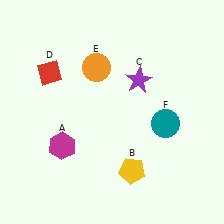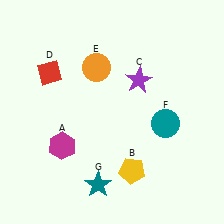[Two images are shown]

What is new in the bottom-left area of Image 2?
A teal star (G) was added in the bottom-left area of Image 2.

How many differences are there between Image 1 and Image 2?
There is 1 difference between the two images.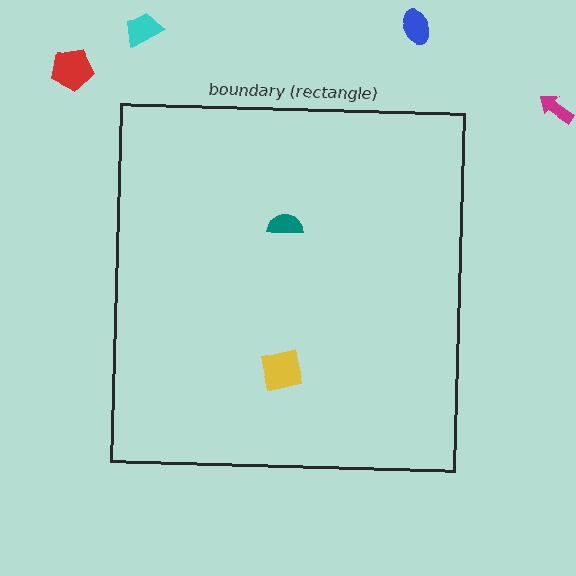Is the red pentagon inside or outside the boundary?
Outside.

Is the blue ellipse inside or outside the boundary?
Outside.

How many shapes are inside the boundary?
2 inside, 4 outside.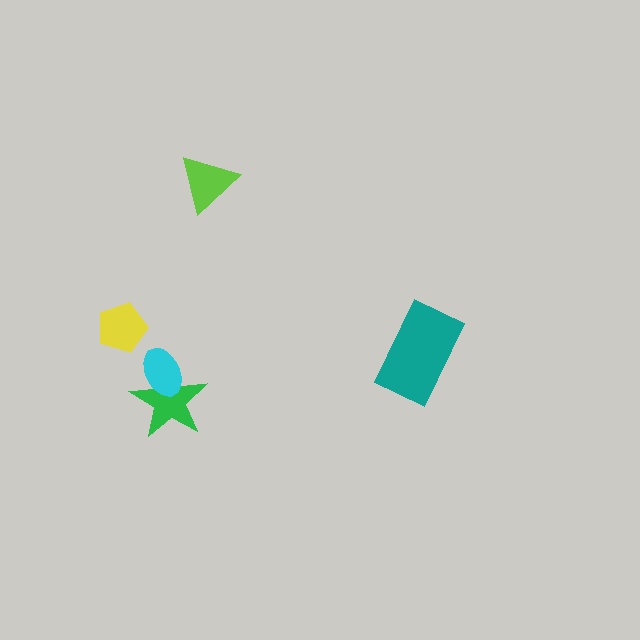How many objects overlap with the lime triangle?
0 objects overlap with the lime triangle.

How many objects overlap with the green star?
1 object overlaps with the green star.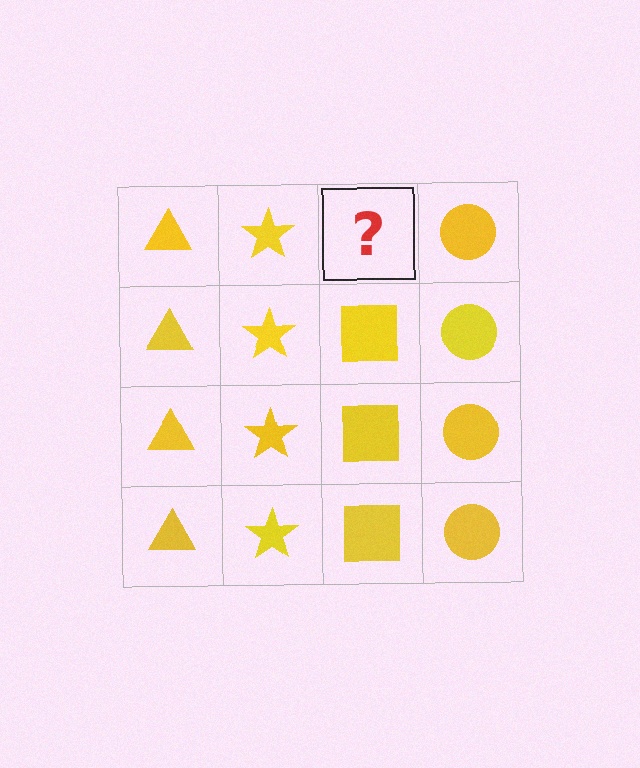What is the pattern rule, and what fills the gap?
The rule is that each column has a consistent shape. The gap should be filled with a yellow square.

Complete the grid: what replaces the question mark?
The question mark should be replaced with a yellow square.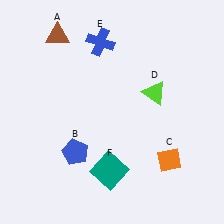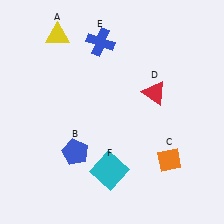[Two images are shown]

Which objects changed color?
A changed from brown to yellow. D changed from lime to red. F changed from teal to cyan.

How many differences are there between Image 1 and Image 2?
There are 3 differences between the two images.